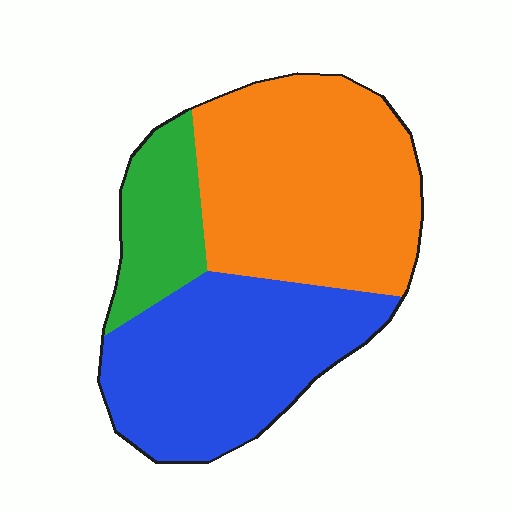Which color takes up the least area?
Green, at roughly 15%.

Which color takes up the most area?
Orange, at roughly 45%.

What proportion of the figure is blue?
Blue covers roughly 40% of the figure.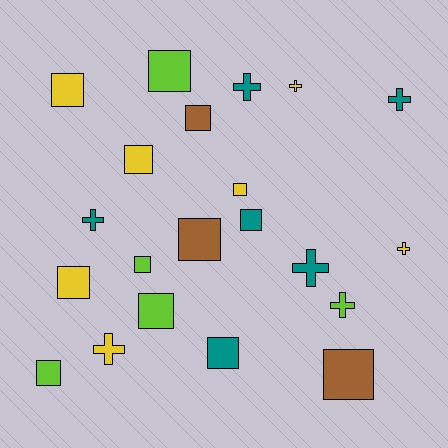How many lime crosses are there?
There is 1 lime cross.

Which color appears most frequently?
Yellow, with 7 objects.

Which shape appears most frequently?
Square, with 13 objects.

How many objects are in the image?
There are 21 objects.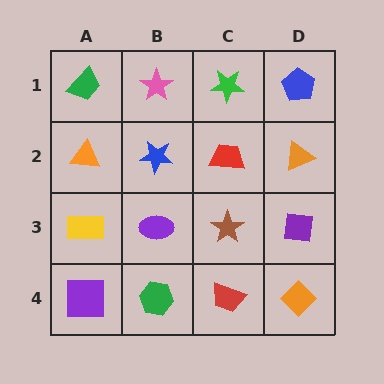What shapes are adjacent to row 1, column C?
A red trapezoid (row 2, column C), a pink star (row 1, column B), a blue pentagon (row 1, column D).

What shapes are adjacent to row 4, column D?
A purple square (row 3, column D), a red trapezoid (row 4, column C).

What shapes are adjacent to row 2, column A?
A green trapezoid (row 1, column A), a yellow rectangle (row 3, column A), a blue star (row 2, column B).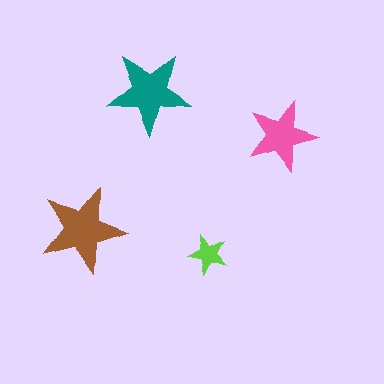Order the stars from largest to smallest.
the brown one, the teal one, the pink one, the lime one.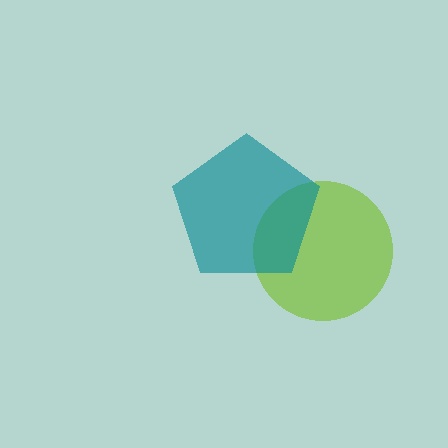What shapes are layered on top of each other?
The layered shapes are: a lime circle, a teal pentagon.